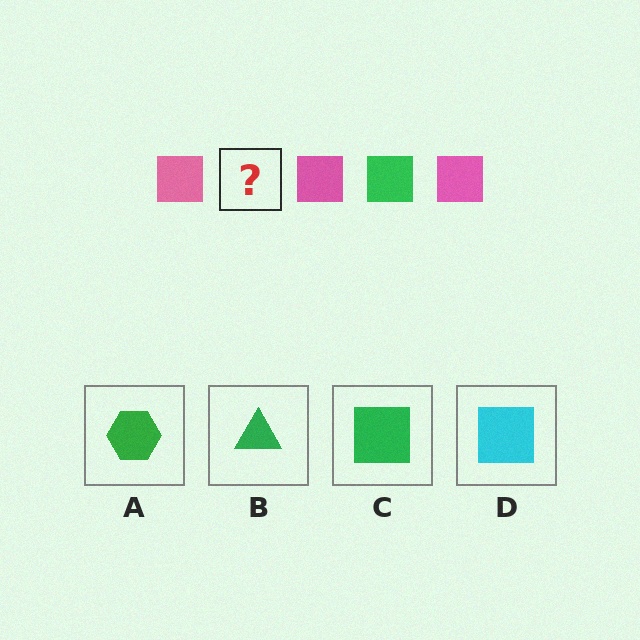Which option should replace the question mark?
Option C.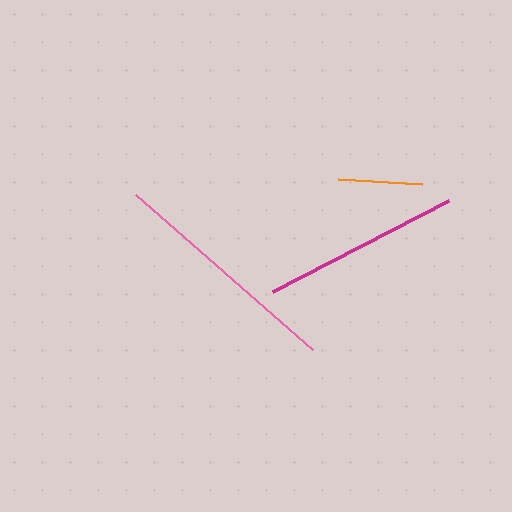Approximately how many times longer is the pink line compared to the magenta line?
The pink line is approximately 1.2 times the length of the magenta line.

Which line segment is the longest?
The pink line is the longest at approximately 235 pixels.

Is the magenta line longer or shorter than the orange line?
The magenta line is longer than the orange line.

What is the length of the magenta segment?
The magenta segment is approximately 198 pixels long.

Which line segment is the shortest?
The orange line is the shortest at approximately 84 pixels.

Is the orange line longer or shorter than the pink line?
The pink line is longer than the orange line.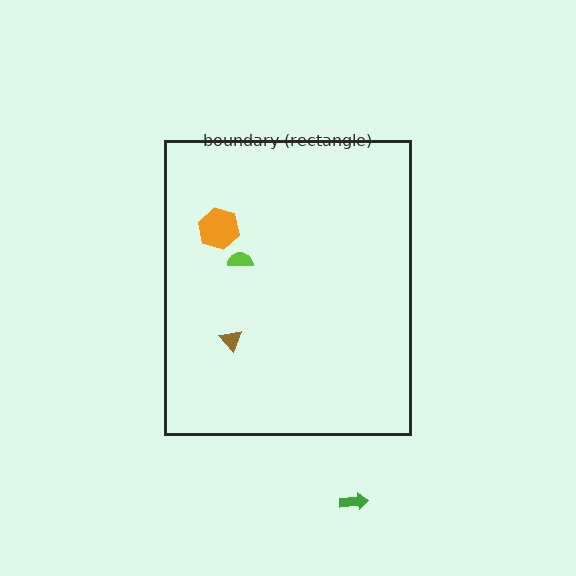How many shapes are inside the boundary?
3 inside, 1 outside.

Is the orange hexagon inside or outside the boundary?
Inside.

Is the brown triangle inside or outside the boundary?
Inside.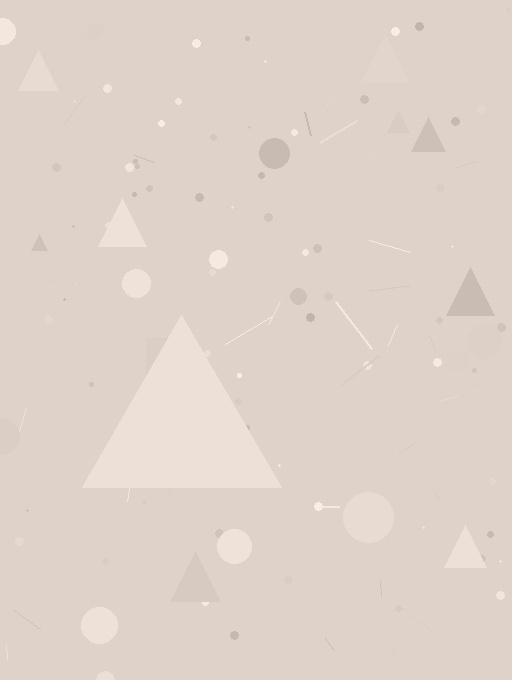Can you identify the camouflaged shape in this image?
The camouflaged shape is a triangle.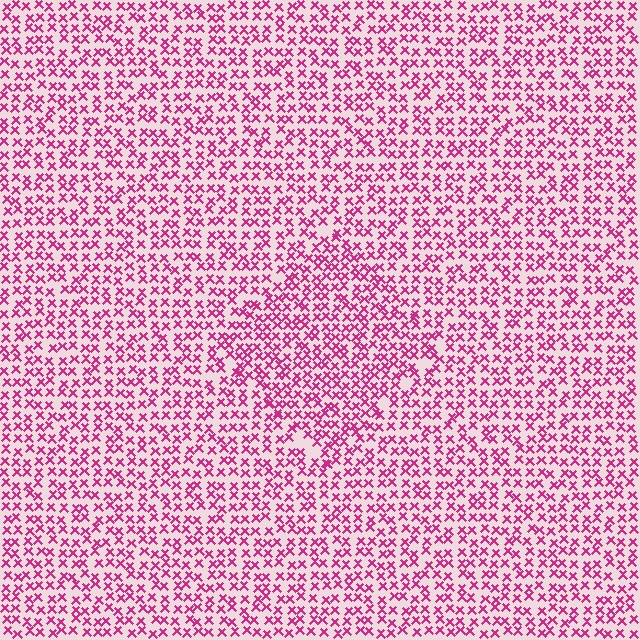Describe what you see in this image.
The image contains small magenta elements arranged at two different densities. A diamond-shaped region is visible where the elements are more densely packed than the surrounding area.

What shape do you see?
I see a diamond.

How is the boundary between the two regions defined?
The boundary is defined by a change in element density (approximately 1.4x ratio). All elements are the same color, size, and shape.